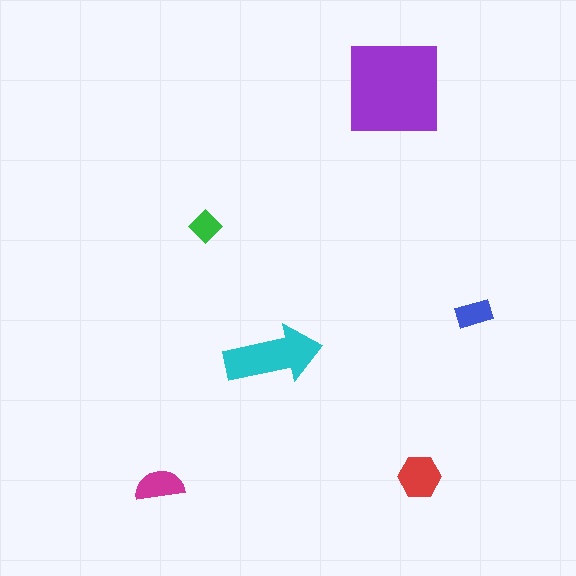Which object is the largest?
The purple square.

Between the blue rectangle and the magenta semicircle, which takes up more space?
The magenta semicircle.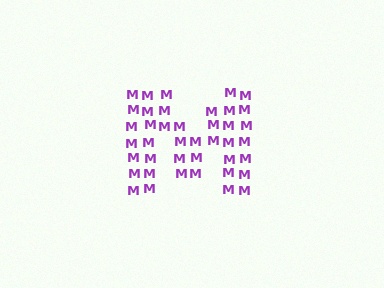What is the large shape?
The large shape is the letter M.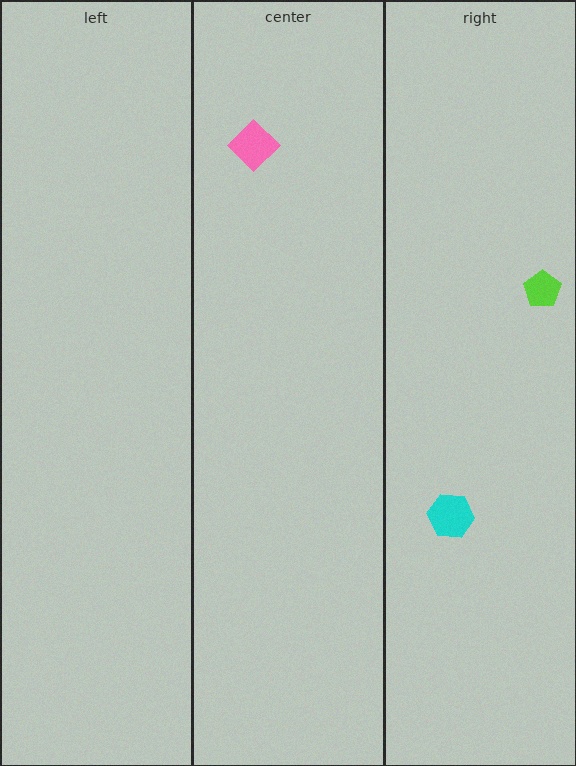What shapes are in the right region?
The cyan hexagon, the lime pentagon.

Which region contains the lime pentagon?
The right region.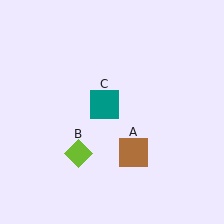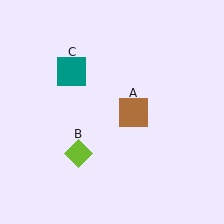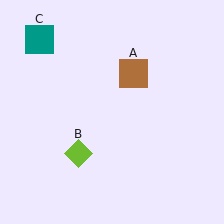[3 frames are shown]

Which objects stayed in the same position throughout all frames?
Lime diamond (object B) remained stationary.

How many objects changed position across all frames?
2 objects changed position: brown square (object A), teal square (object C).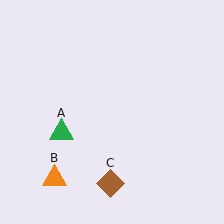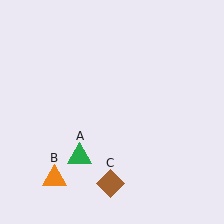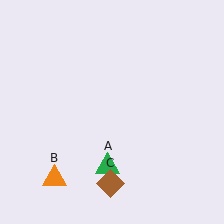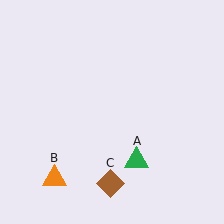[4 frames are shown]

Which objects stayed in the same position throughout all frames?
Orange triangle (object B) and brown diamond (object C) remained stationary.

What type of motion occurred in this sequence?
The green triangle (object A) rotated counterclockwise around the center of the scene.